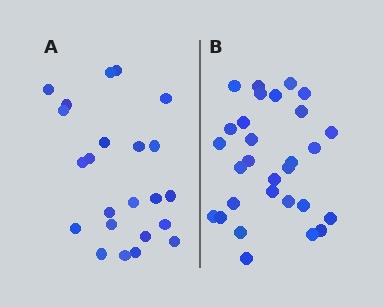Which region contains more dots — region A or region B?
Region B (the right region) has more dots.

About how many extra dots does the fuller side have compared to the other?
Region B has about 6 more dots than region A.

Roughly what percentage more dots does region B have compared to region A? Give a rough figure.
About 25% more.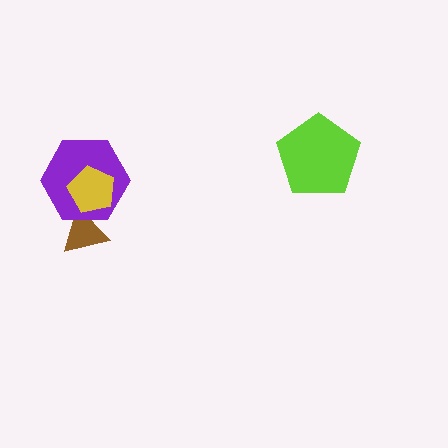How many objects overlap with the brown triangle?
2 objects overlap with the brown triangle.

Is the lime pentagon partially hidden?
No, no other shape covers it.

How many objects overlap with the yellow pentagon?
2 objects overlap with the yellow pentagon.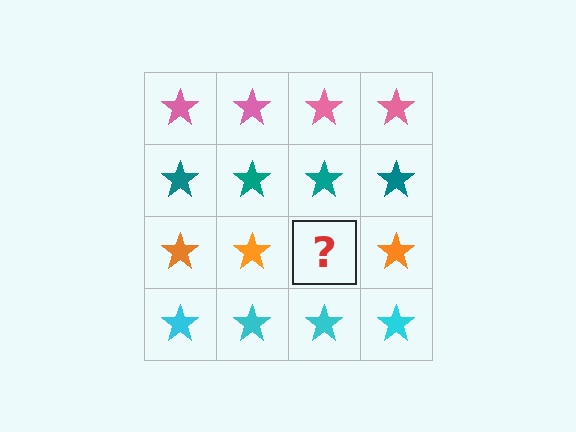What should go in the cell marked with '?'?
The missing cell should contain an orange star.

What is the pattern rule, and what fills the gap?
The rule is that each row has a consistent color. The gap should be filled with an orange star.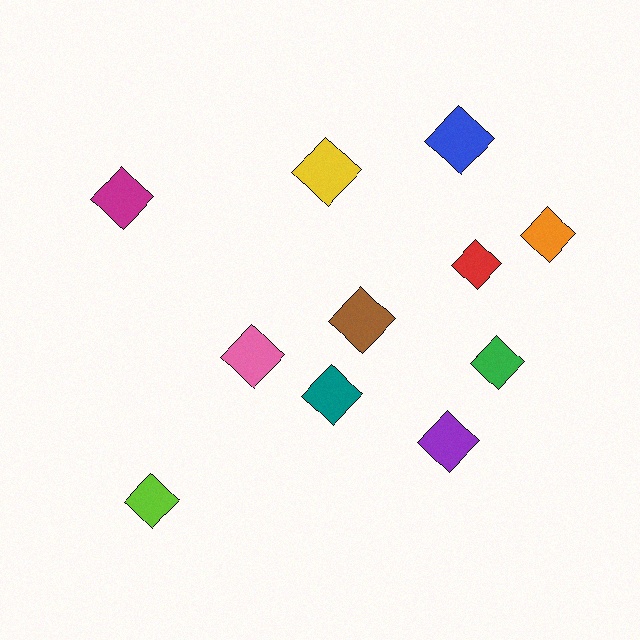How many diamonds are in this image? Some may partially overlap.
There are 11 diamonds.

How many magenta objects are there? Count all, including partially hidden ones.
There is 1 magenta object.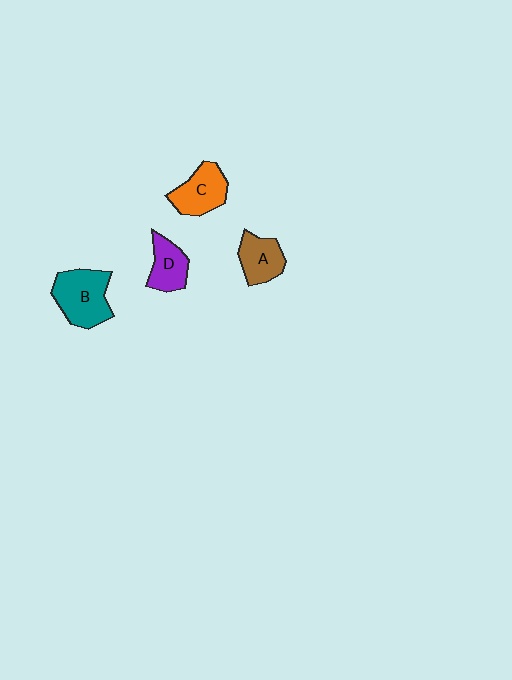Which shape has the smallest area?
Shape D (purple).